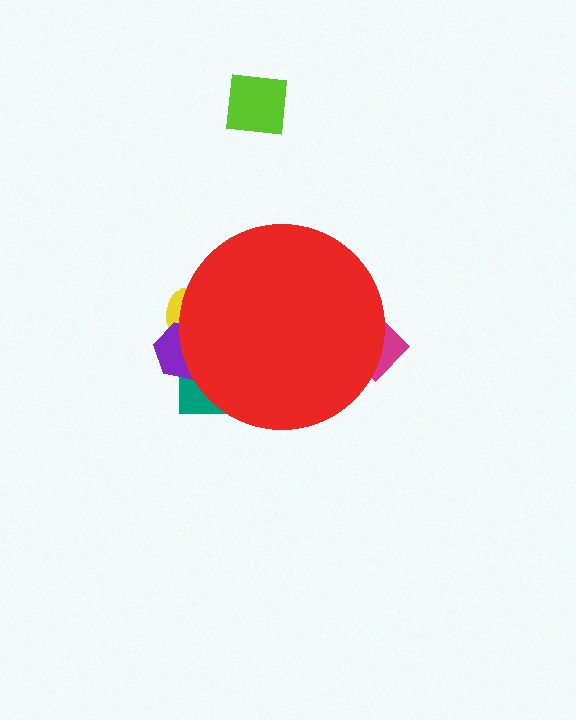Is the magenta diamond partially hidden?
Yes, the magenta diamond is partially hidden behind the red circle.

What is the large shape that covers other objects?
A red circle.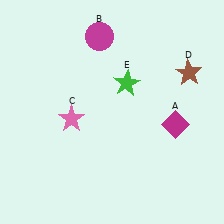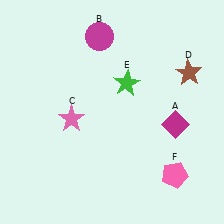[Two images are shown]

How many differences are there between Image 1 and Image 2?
There is 1 difference between the two images.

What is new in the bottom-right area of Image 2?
A pink pentagon (F) was added in the bottom-right area of Image 2.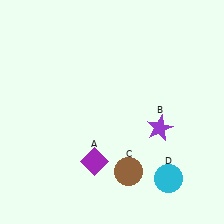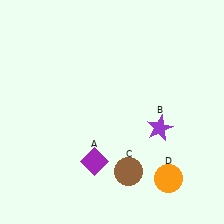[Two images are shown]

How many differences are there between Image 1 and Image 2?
There is 1 difference between the two images.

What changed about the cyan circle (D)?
In Image 1, D is cyan. In Image 2, it changed to orange.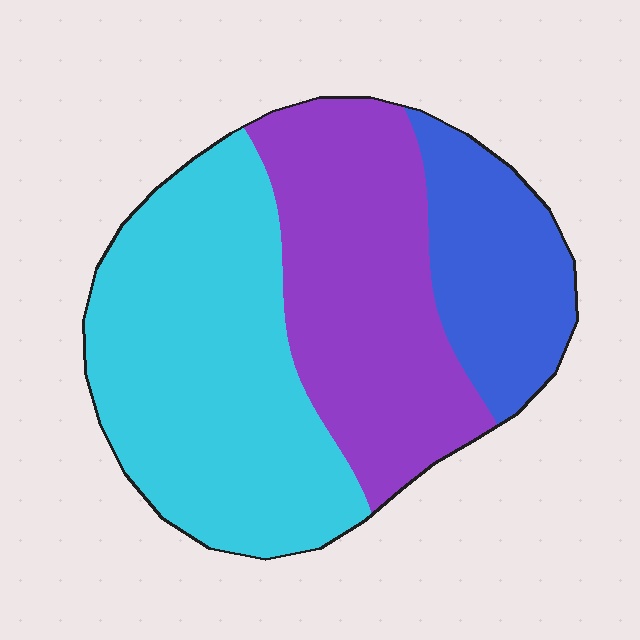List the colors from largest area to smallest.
From largest to smallest: cyan, purple, blue.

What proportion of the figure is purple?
Purple covers around 35% of the figure.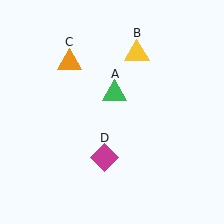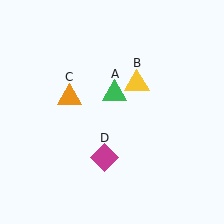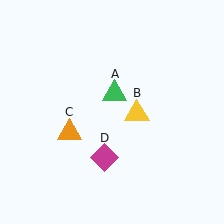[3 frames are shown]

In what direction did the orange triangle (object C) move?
The orange triangle (object C) moved down.